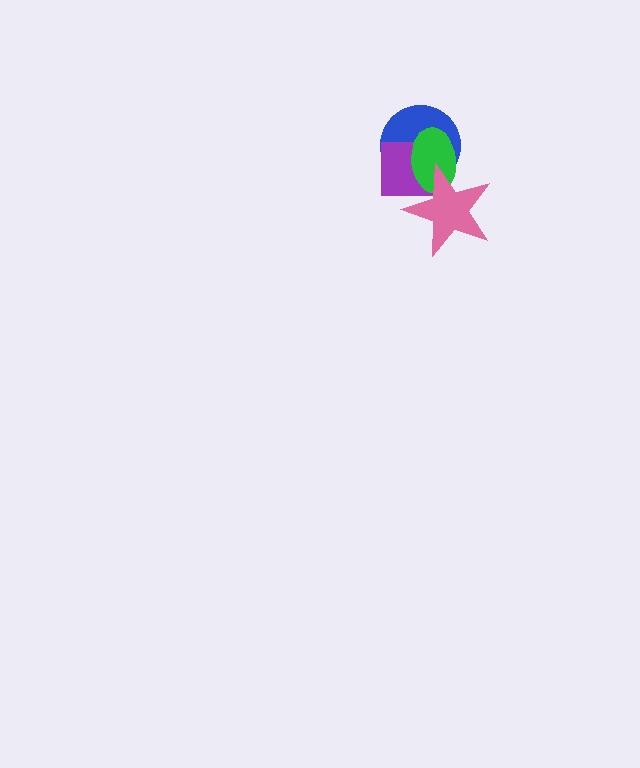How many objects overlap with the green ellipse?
3 objects overlap with the green ellipse.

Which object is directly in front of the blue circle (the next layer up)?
The purple square is directly in front of the blue circle.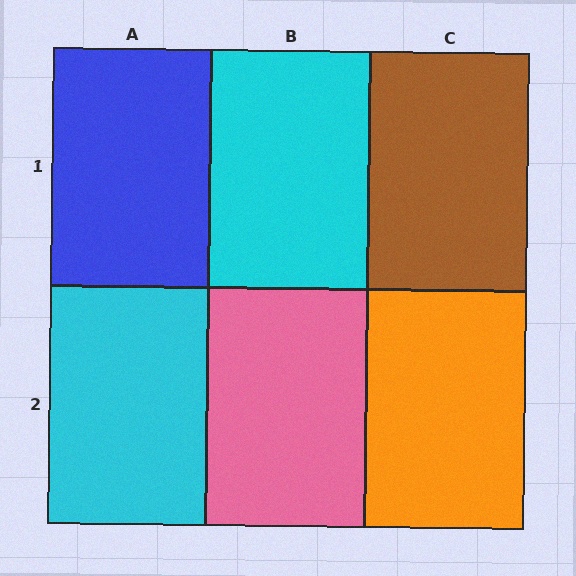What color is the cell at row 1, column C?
Brown.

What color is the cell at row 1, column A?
Blue.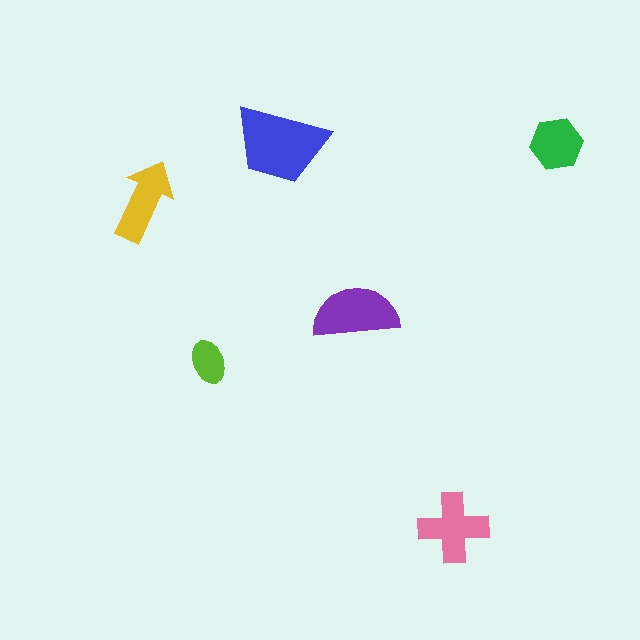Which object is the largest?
The blue trapezoid.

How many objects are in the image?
There are 6 objects in the image.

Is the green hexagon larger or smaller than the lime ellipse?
Larger.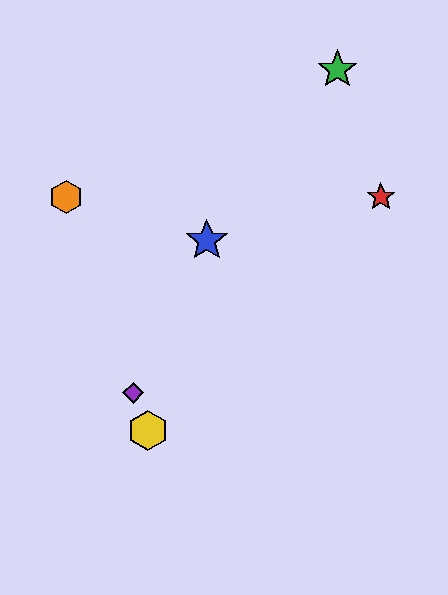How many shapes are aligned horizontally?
2 shapes (the red star, the orange hexagon) are aligned horizontally.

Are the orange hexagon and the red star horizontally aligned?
Yes, both are at y≈197.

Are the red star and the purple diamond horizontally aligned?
No, the red star is at y≈197 and the purple diamond is at y≈393.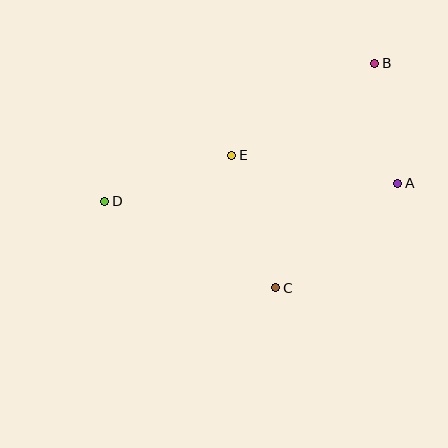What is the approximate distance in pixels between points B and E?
The distance between B and E is approximately 170 pixels.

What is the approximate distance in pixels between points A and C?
The distance between A and C is approximately 161 pixels.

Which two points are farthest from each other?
Points B and D are farthest from each other.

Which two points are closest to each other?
Points A and B are closest to each other.